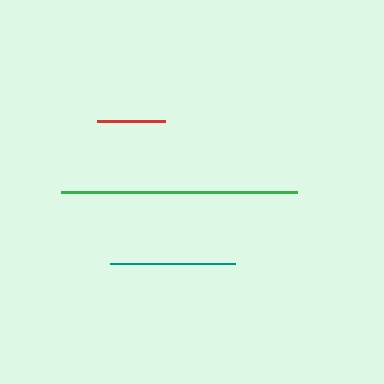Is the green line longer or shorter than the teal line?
The green line is longer than the teal line.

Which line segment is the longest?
The green line is the longest at approximately 236 pixels.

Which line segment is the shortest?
The red line is the shortest at approximately 68 pixels.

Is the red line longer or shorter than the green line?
The green line is longer than the red line.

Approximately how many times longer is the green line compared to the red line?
The green line is approximately 3.5 times the length of the red line.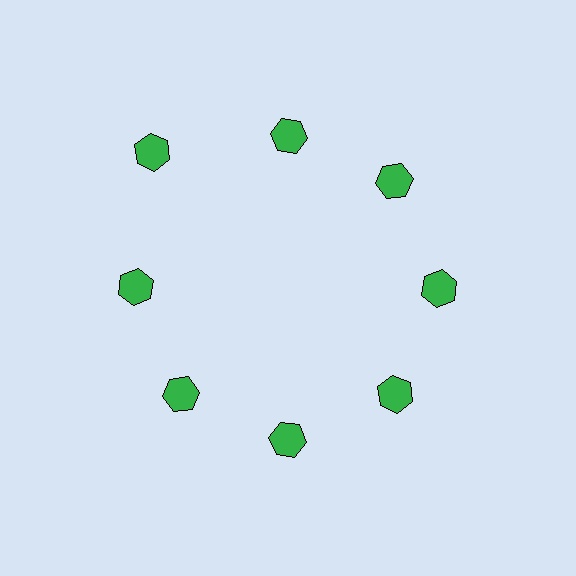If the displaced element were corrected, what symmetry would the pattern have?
It would have 8-fold rotational symmetry — the pattern would map onto itself every 45 degrees.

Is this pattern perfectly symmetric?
No. The 8 green hexagons are arranged in a ring, but one element near the 10 o'clock position is pushed outward from the center, breaking the 8-fold rotational symmetry.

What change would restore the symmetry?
The symmetry would be restored by moving it inward, back onto the ring so that all 8 hexagons sit at equal angles and equal distance from the center.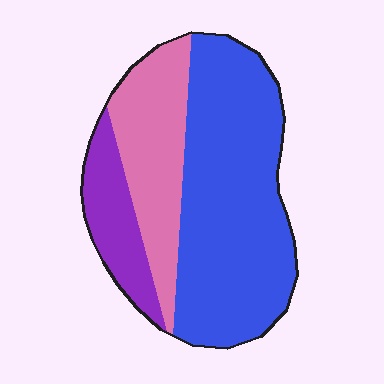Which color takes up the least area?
Purple, at roughly 15%.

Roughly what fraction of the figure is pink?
Pink takes up about one quarter (1/4) of the figure.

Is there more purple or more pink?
Pink.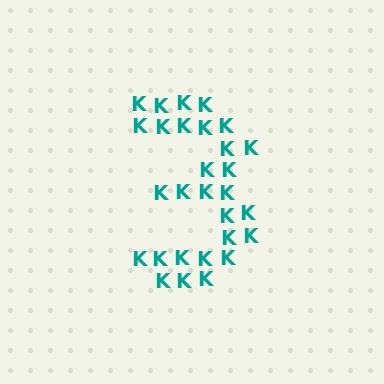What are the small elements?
The small elements are letter K's.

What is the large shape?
The large shape is the digit 3.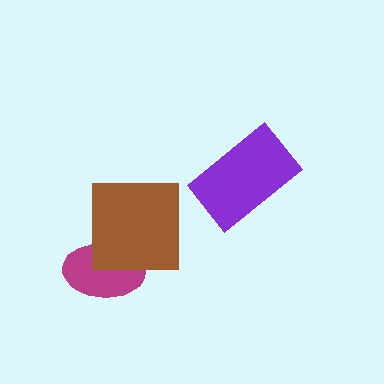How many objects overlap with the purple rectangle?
0 objects overlap with the purple rectangle.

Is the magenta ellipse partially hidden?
Yes, it is partially covered by another shape.